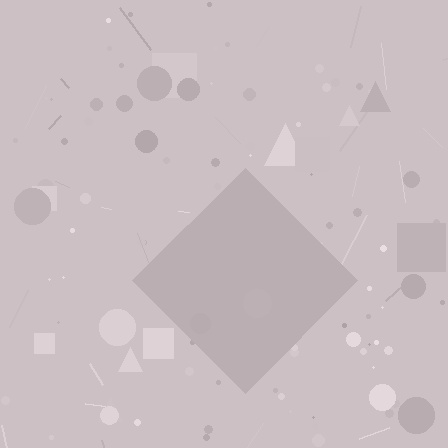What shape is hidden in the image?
A diamond is hidden in the image.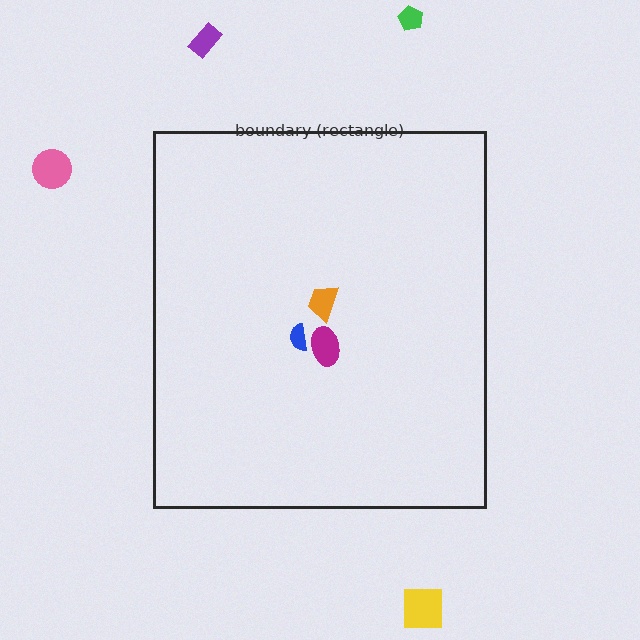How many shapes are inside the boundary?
3 inside, 4 outside.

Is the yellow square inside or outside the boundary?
Outside.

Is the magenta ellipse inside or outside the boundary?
Inside.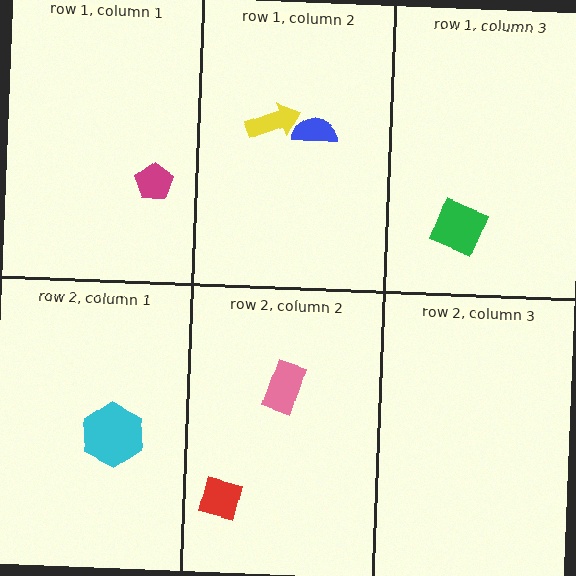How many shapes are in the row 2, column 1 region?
1.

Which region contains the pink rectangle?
The row 2, column 2 region.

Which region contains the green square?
The row 1, column 3 region.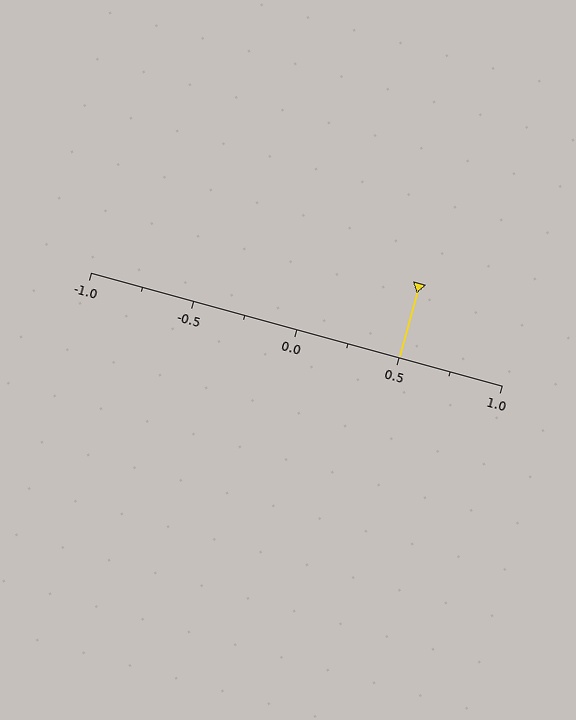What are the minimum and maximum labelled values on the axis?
The axis runs from -1.0 to 1.0.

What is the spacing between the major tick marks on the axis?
The major ticks are spaced 0.5 apart.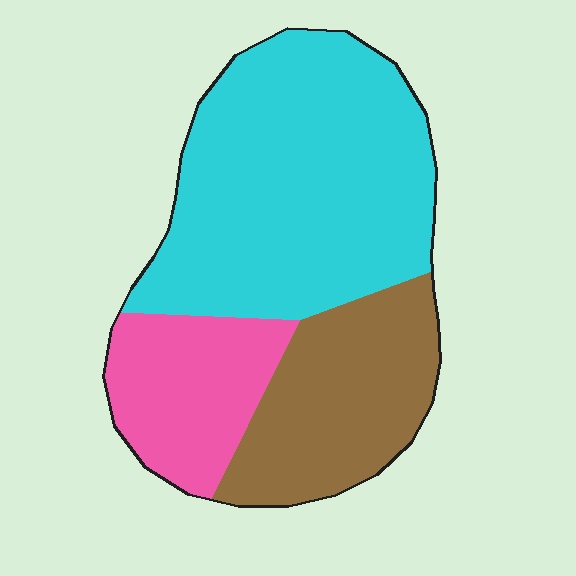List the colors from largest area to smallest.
From largest to smallest: cyan, brown, pink.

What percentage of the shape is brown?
Brown takes up between a quarter and a half of the shape.